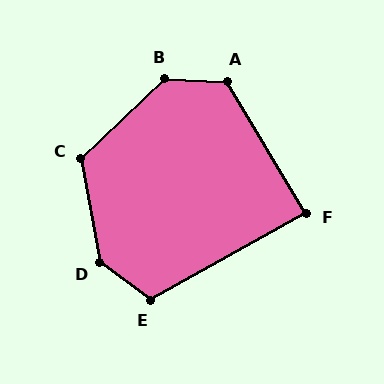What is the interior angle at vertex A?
Approximately 123 degrees (obtuse).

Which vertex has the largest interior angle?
D, at approximately 137 degrees.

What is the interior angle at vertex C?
Approximately 123 degrees (obtuse).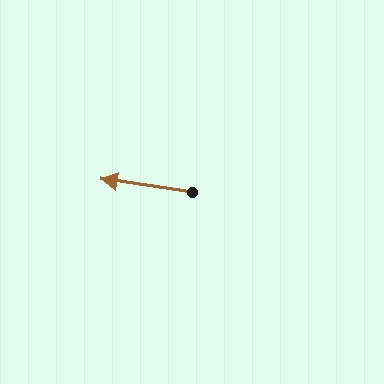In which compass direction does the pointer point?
West.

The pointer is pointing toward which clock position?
Roughly 9 o'clock.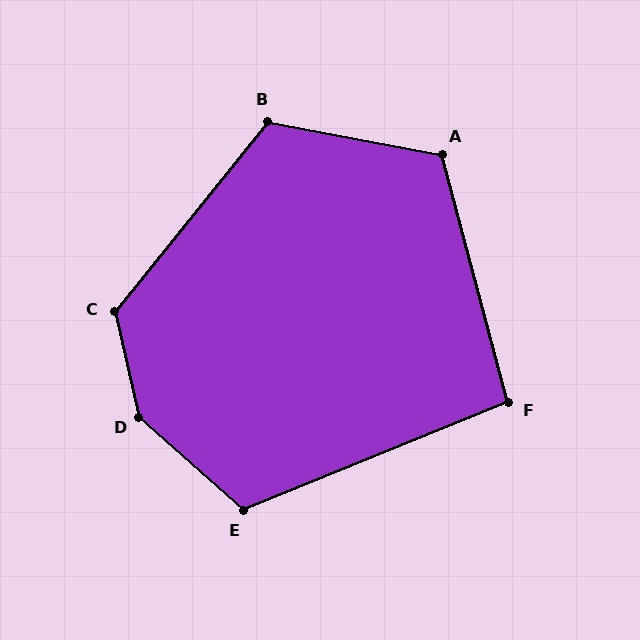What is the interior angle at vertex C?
Approximately 128 degrees (obtuse).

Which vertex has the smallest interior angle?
F, at approximately 97 degrees.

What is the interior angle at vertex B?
Approximately 118 degrees (obtuse).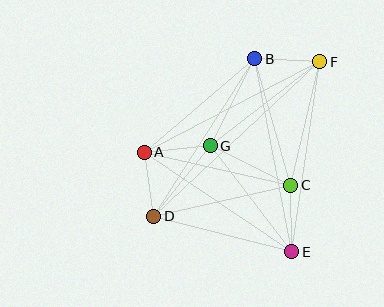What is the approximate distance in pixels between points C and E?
The distance between C and E is approximately 66 pixels.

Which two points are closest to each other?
Points A and D are closest to each other.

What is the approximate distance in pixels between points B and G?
The distance between B and G is approximately 98 pixels.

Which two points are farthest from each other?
Points D and F are farthest from each other.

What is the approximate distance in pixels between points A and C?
The distance between A and C is approximately 150 pixels.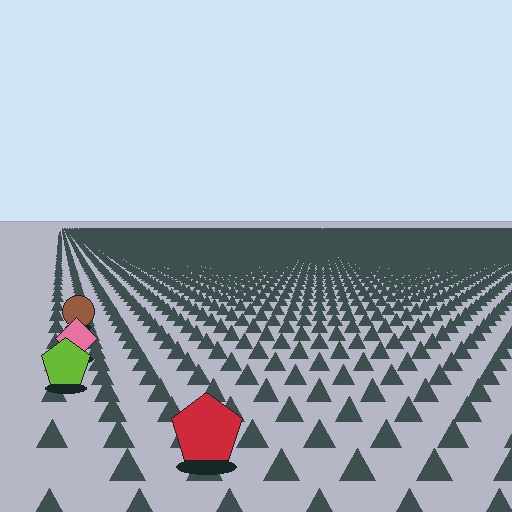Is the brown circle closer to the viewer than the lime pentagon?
No. The lime pentagon is closer — you can tell from the texture gradient: the ground texture is coarser near it.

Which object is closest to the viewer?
The red pentagon is closest. The texture marks near it are larger and more spread out.